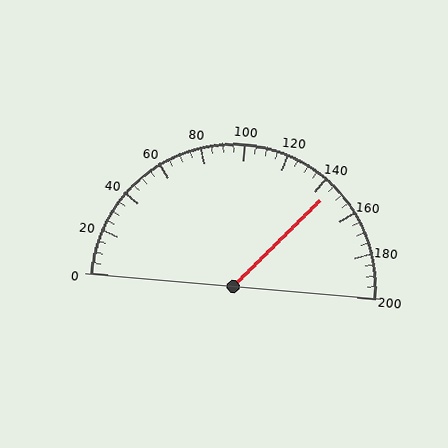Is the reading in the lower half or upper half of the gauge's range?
The reading is in the upper half of the range (0 to 200).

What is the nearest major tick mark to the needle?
The nearest major tick mark is 140.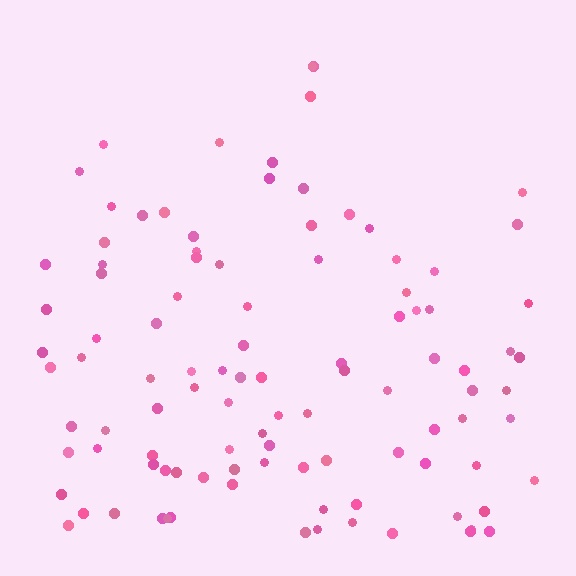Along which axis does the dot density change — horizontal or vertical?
Vertical.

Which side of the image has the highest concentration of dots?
The bottom.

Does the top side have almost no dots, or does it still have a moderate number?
Still a moderate number, just noticeably fewer than the bottom.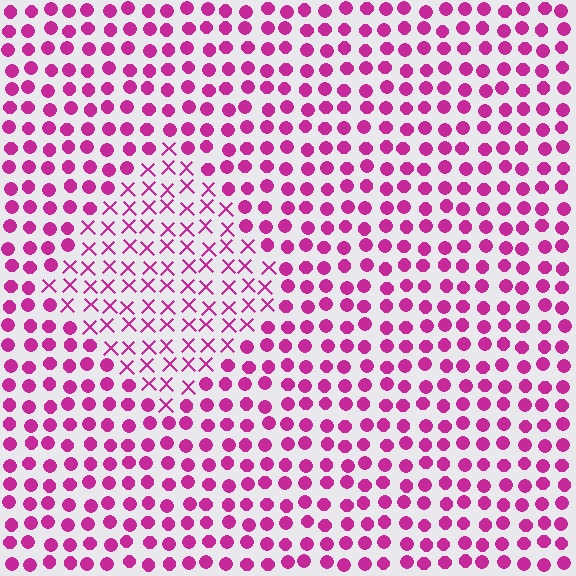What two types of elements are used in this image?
The image uses X marks inside the diamond region and circles outside it.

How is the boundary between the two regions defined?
The boundary is defined by a change in element shape: X marks inside vs. circles outside. All elements share the same color and spacing.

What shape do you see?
I see a diamond.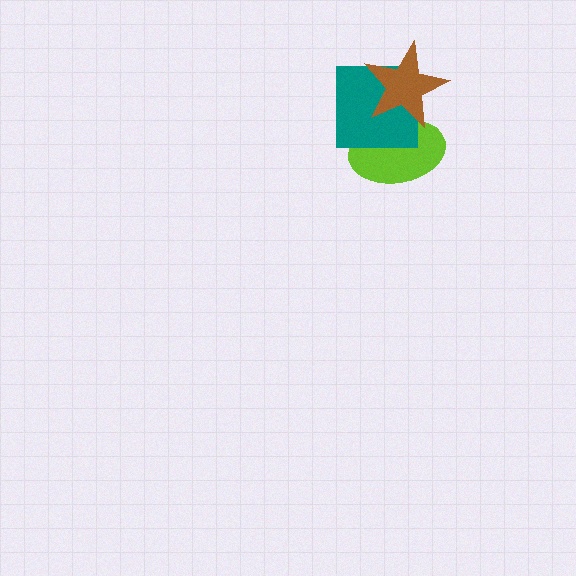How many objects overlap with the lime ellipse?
2 objects overlap with the lime ellipse.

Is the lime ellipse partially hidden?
Yes, it is partially covered by another shape.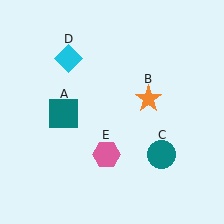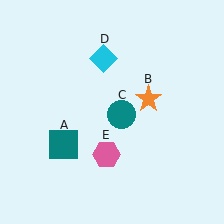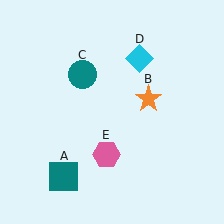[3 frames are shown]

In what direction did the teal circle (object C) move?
The teal circle (object C) moved up and to the left.